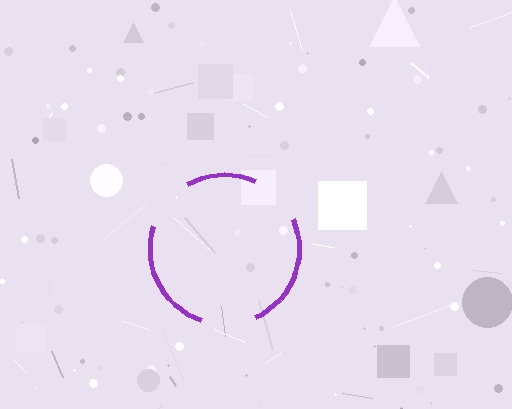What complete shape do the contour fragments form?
The contour fragments form a circle.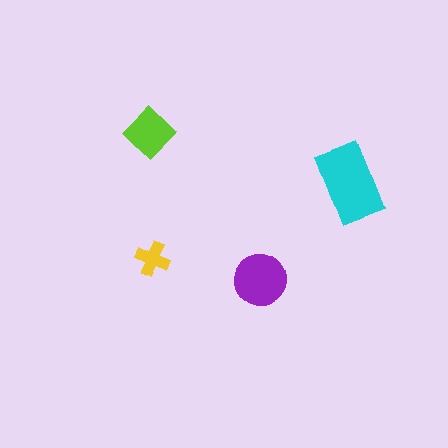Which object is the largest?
The cyan rectangle.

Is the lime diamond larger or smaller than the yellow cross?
Larger.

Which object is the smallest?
The yellow cross.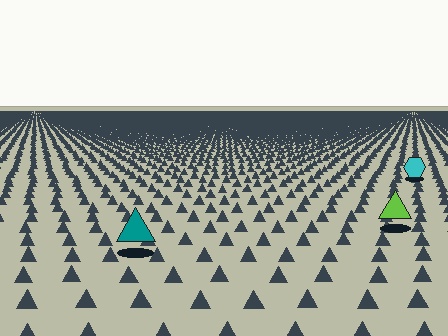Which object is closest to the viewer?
The teal triangle is closest. The texture marks near it are larger and more spread out.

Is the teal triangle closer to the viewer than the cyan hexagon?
Yes. The teal triangle is closer — you can tell from the texture gradient: the ground texture is coarser near it.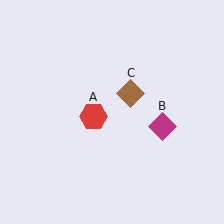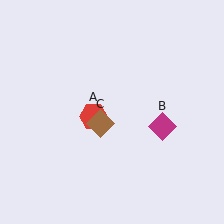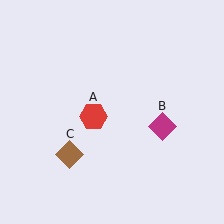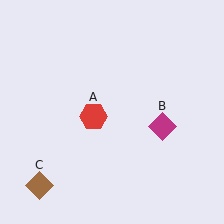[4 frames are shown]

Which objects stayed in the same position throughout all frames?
Red hexagon (object A) and magenta diamond (object B) remained stationary.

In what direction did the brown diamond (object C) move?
The brown diamond (object C) moved down and to the left.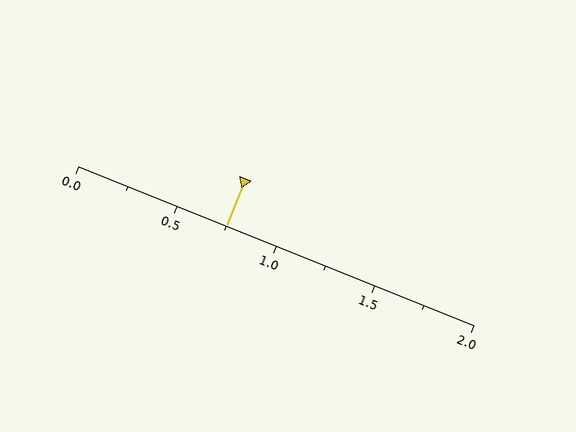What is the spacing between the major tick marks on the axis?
The major ticks are spaced 0.5 apart.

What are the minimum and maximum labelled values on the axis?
The axis runs from 0.0 to 2.0.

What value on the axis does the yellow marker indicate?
The marker indicates approximately 0.75.